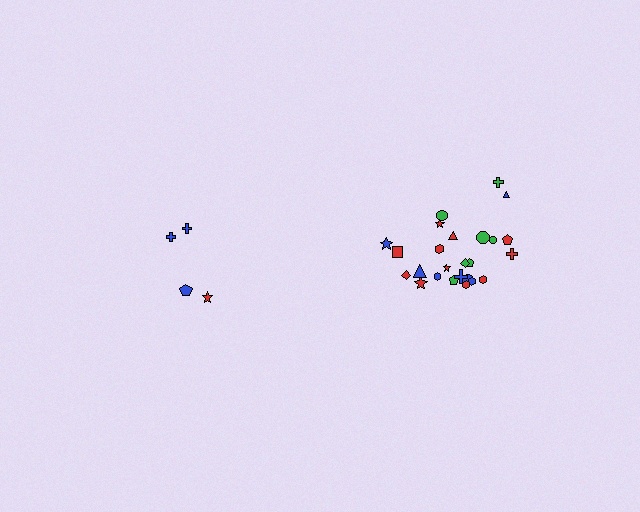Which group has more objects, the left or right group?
The right group.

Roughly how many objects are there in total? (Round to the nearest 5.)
Roughly 30 objects in total.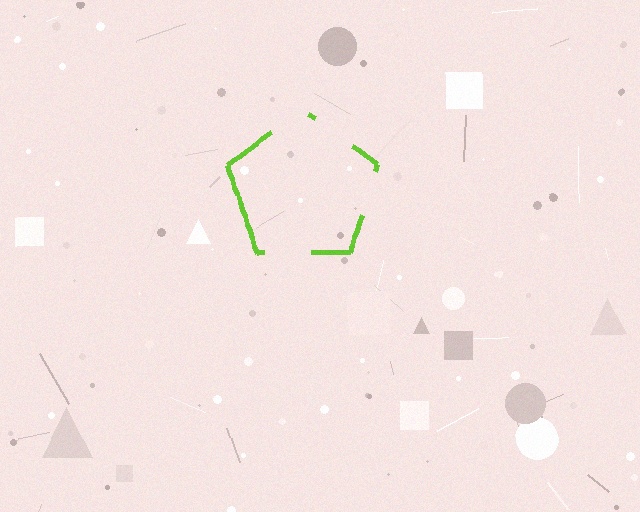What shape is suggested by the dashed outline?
The dashed outline suggests a pentagon.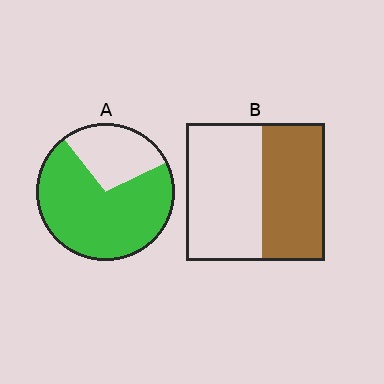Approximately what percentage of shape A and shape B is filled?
A is approximately 70% and B is approximately 45%.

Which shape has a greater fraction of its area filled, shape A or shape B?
Shape A.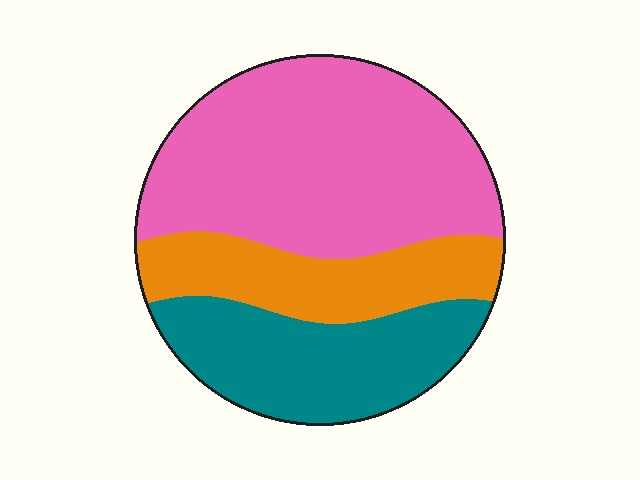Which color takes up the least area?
Orange, at roughly 20%.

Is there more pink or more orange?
Pink.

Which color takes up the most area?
Pink, at roughly 50%.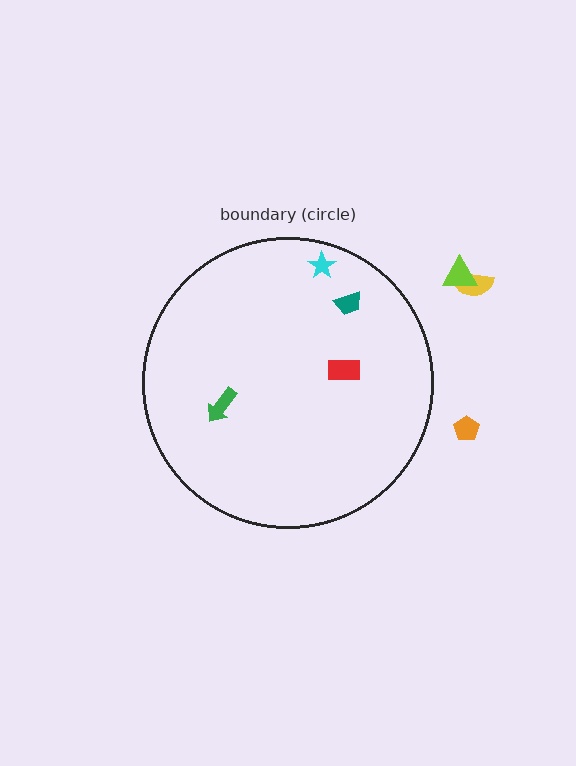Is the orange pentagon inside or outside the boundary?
Outside.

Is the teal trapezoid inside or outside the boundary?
Inside.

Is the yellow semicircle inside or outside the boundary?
Outside.